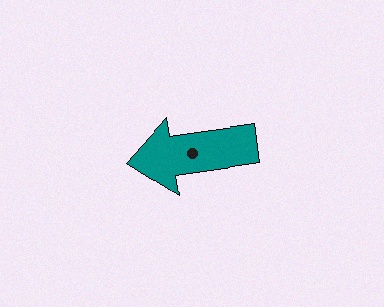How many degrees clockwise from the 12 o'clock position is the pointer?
Approximately 262 degrees.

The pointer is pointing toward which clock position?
Roughly 9 o'clock.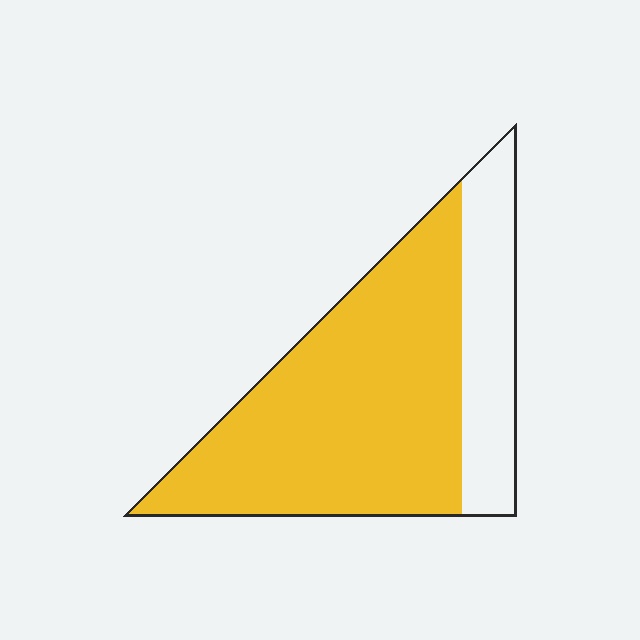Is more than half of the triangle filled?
Yes.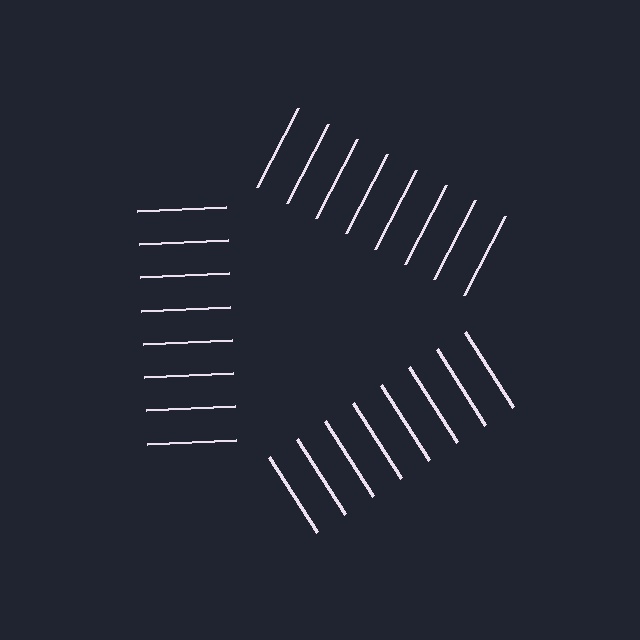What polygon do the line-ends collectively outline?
An illusory triangle — the line segments terminate on its edges but no continuous stroke is drawn.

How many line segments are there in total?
24 — 8 along each of the 3 edges.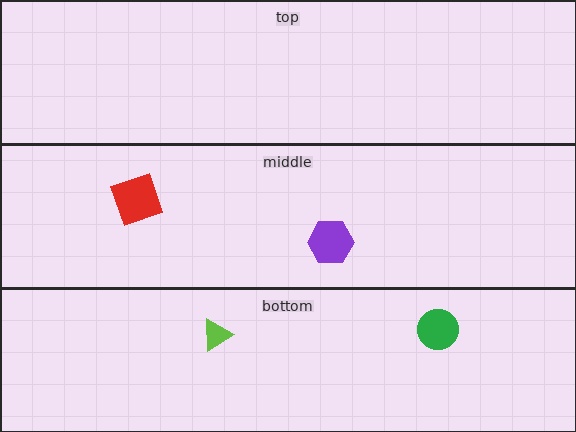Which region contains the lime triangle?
The bottom region.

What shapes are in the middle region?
The red square, the purple hexagon.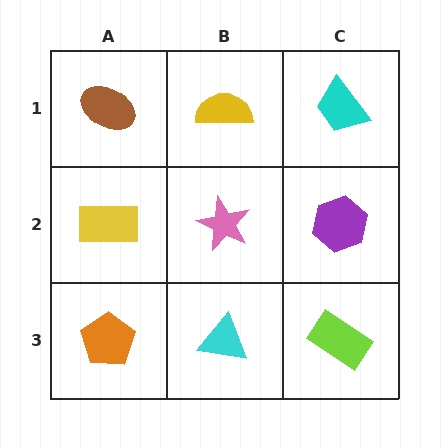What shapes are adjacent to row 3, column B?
A pink star (row 2, column B), an orange pentagon (row 3, column A), a lime rectangle (row 3, column C).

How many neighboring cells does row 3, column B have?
3.